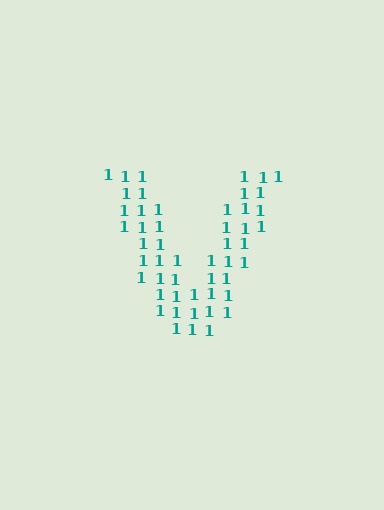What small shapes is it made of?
It is made of small digit 1's.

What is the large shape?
The large shape is the letter V.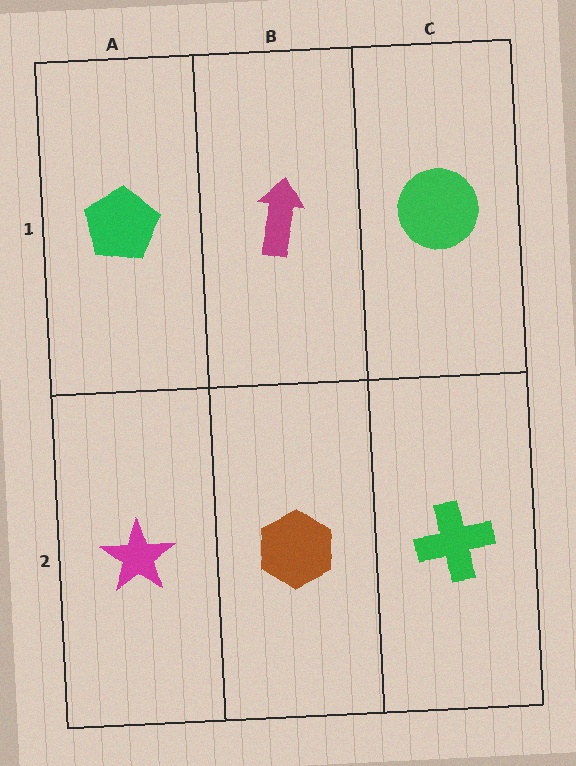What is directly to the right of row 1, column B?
A green circle.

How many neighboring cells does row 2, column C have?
2.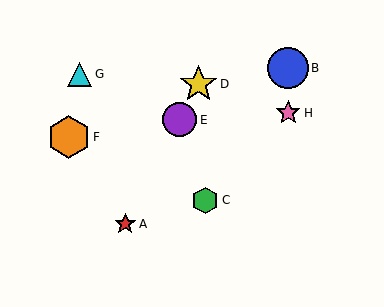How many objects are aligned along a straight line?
3 objects (A, D, E) are aligned along a straight line.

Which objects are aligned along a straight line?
Objects A, D, E are aligned along a straight line.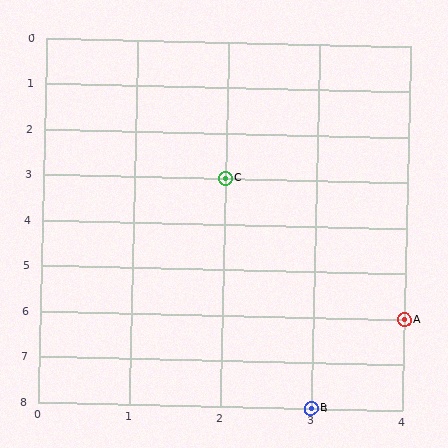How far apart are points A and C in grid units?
Points A and C are 2 columns and 3 rows apart (about 3.6 grid units diagonally).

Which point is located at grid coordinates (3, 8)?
Point B is at (3, 8).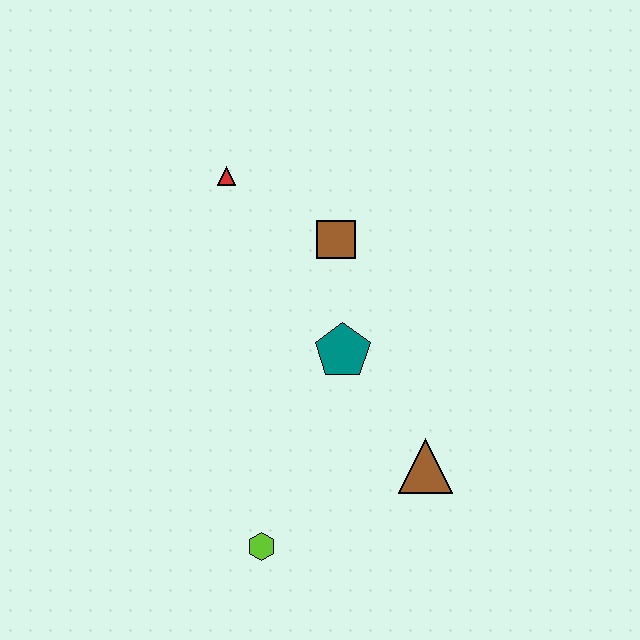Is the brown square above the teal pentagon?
Yes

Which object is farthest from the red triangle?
The lime hexagon is farthest from the red triangle.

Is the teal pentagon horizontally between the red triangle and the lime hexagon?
No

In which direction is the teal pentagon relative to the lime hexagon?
The teal pentagon is above the lime hexagon.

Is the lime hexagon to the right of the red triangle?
Yes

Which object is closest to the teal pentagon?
The brown square is closest to the teal pentagon.